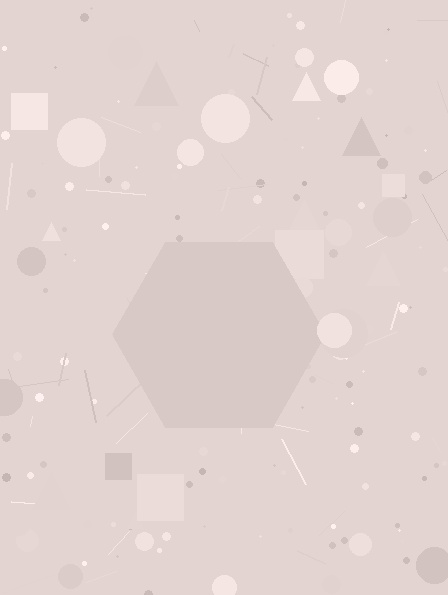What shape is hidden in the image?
A hexagon is hidden in the image.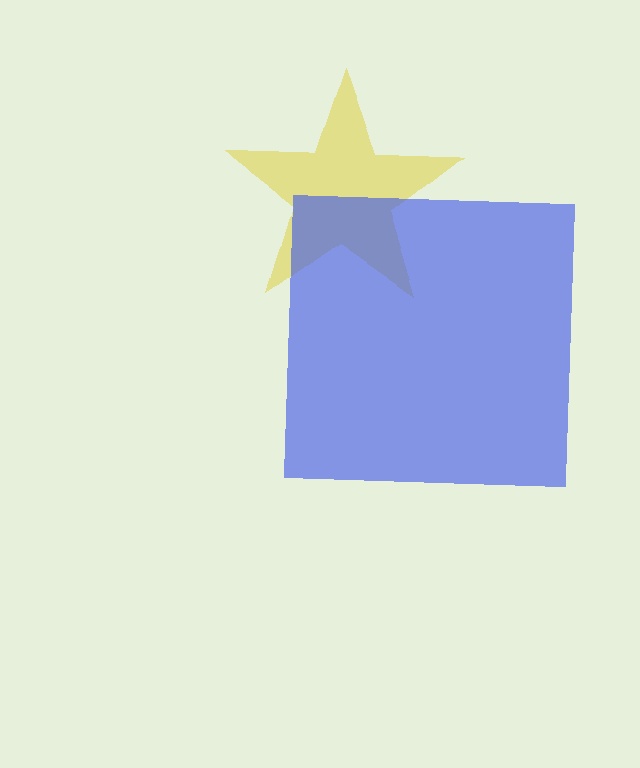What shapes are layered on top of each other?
The layered shapes are: a yellow star, a blue square.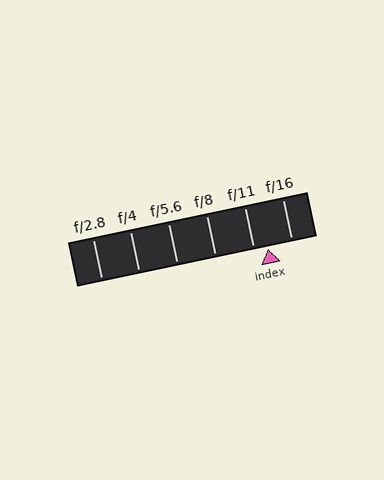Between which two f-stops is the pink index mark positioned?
The index mark is between f/11 and f/16.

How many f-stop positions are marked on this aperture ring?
There are 6 f-stop positions marked.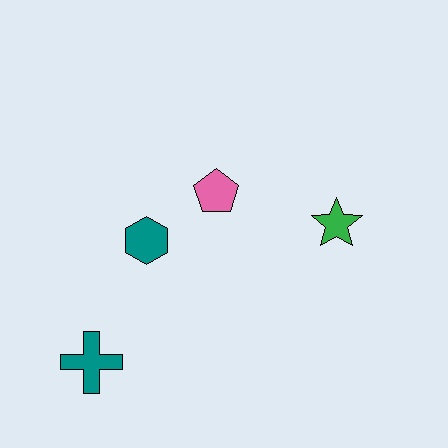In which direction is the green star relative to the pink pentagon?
The green star is to the right of the pink pentagon.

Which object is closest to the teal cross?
The teal hexagon is closest to the teal cross.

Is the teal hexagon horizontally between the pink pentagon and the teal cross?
Yes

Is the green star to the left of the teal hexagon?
No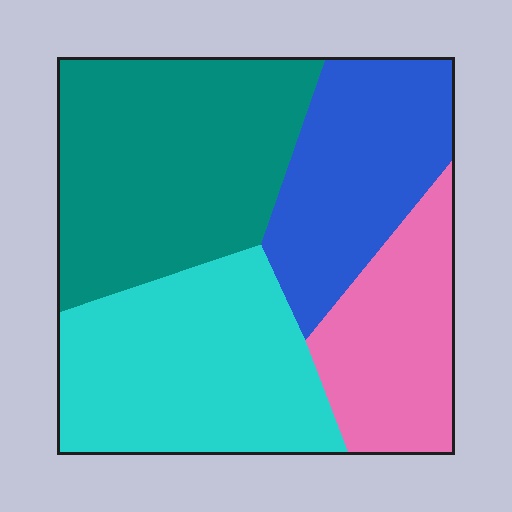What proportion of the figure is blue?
Blue covers roughly 20% of the figure.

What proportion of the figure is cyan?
Cyan takes up between a quarter and a half of the figure.